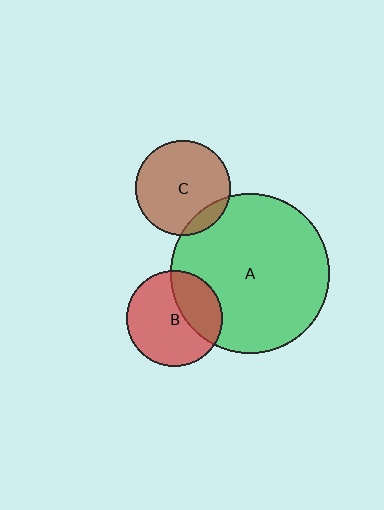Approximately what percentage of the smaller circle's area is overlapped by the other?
Approximately 10%.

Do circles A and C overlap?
Yes.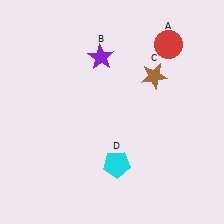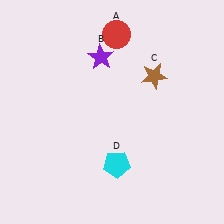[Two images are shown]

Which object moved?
The red circle (A) moved left.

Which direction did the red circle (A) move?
The red circle (A) moved left.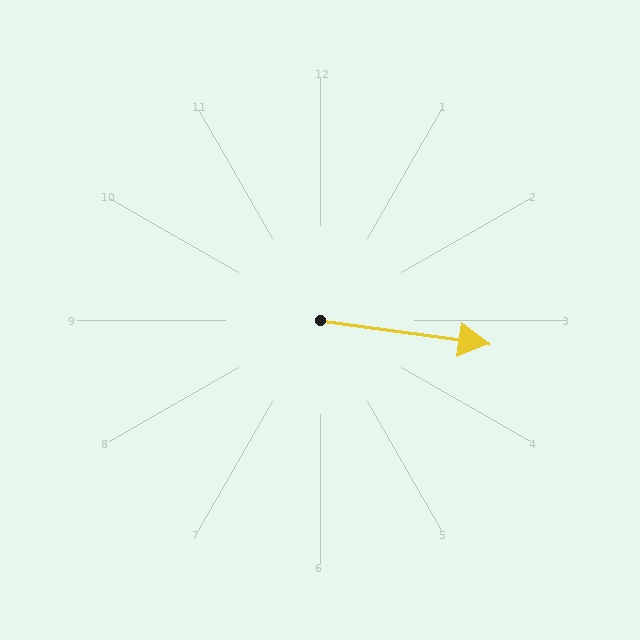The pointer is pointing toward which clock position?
Roughly 3 o'clock.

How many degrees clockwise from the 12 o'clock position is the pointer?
Approximately 98 degrees.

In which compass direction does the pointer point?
East.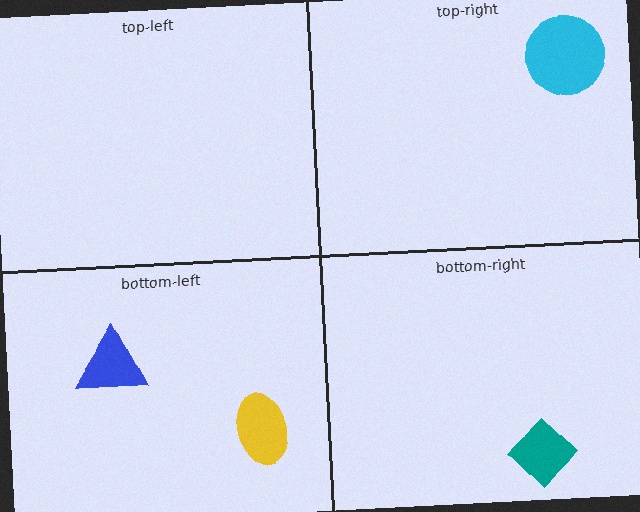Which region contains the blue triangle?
The bottom-left region.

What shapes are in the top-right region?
The cyan circle.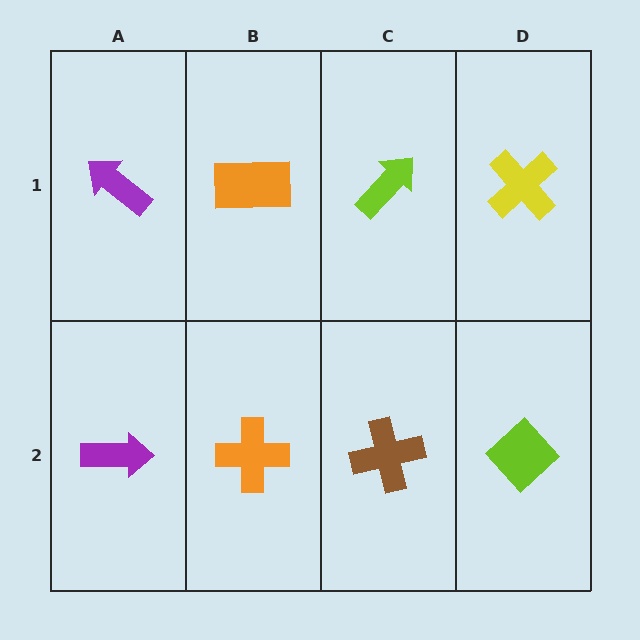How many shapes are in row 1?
4 shapes.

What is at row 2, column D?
A lime diamond.